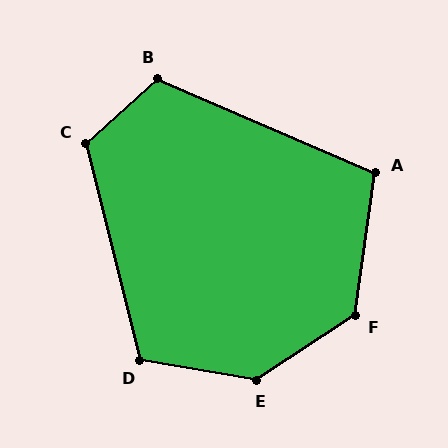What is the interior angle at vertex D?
Approximately 114 degrees (obtuse).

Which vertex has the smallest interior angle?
A, at approximately 105 degrees.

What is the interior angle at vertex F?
Approximately 132 degrees (obtuse).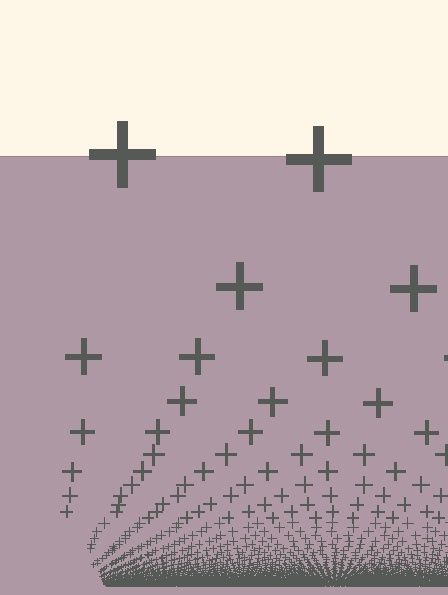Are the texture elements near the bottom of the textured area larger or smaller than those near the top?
Smaller. The gradient is inverted — elements near the bottom are smaller and denser.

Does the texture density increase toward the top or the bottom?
Density increases toward the bottom.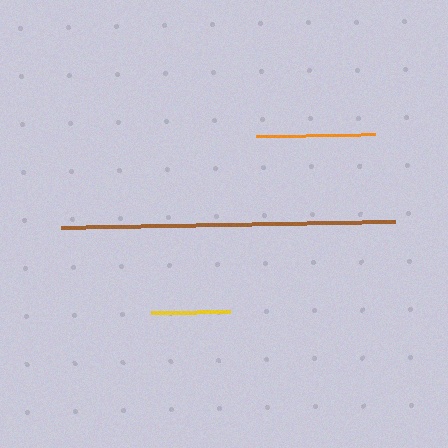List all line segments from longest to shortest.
From longest to shortest: brown, orange, yellow.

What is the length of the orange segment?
The orange segment is approximately 119 pixels long.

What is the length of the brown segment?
The brown segment is approximately 334 pixels long.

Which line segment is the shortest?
The yellow line is the shortest at approximately 80 pixels.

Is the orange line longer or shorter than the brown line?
The brown line is longer than the orange line.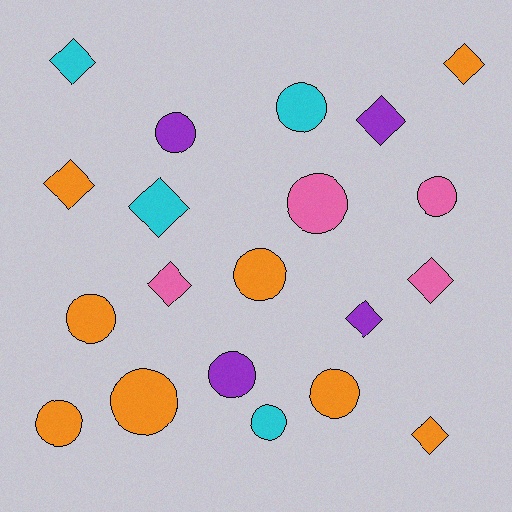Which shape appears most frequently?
Circle, with 11 objects.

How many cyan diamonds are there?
There are 2 cyan diamonds.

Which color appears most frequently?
Orange, with 8 objects.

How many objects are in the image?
There are 20 objects.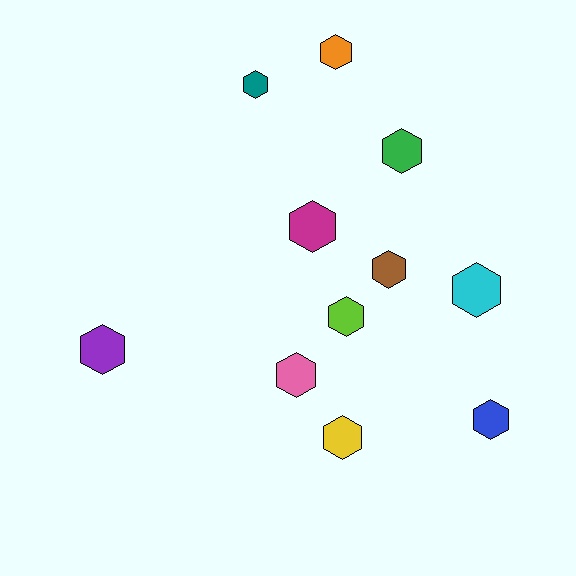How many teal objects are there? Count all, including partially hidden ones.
There is 1 teal object.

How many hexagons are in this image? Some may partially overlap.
There are 11 hexagons.